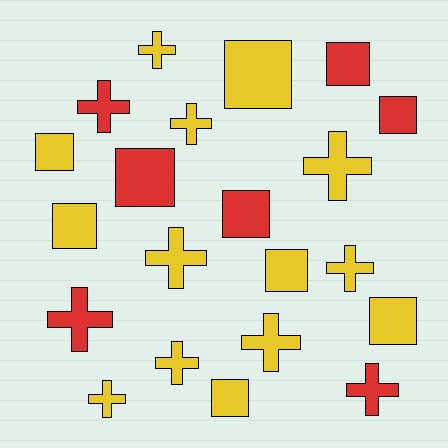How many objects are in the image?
There are 21 objects.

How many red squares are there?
There are 4 red squares.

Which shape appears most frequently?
Cross, with 11 objects.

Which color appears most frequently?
Yellow, with 14 objects.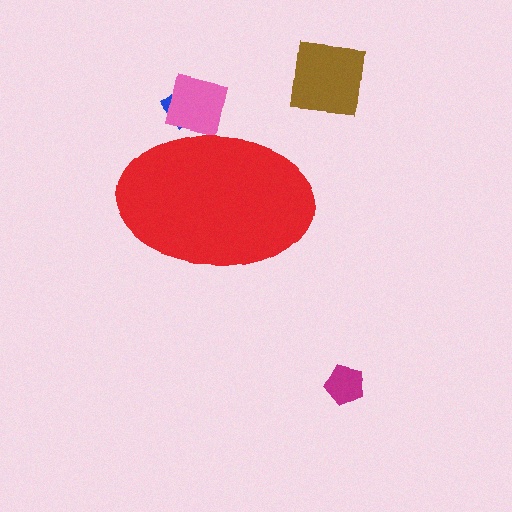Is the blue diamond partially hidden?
Yes, the blue diamond is partially hidden behind the red ellipse.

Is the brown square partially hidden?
No, the brown square is fully visible.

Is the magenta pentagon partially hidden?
No, the magenta pentagon is fully visible.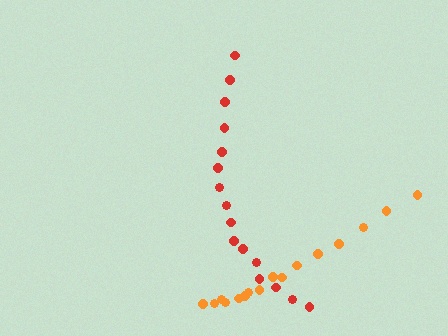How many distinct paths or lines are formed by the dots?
There are 2 distinct paths.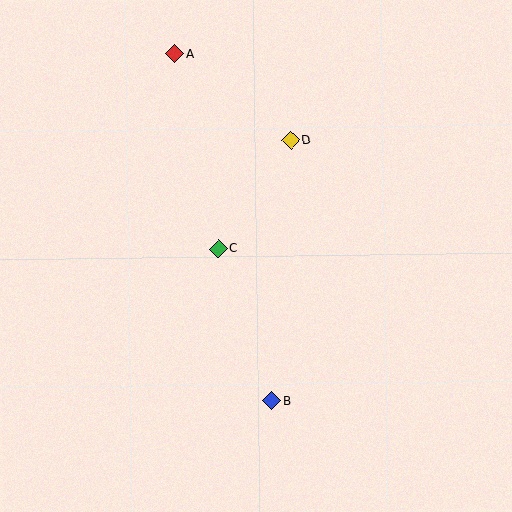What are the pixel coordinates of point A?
Point A is at (175, 54).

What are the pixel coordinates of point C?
Point C is at (218, 249).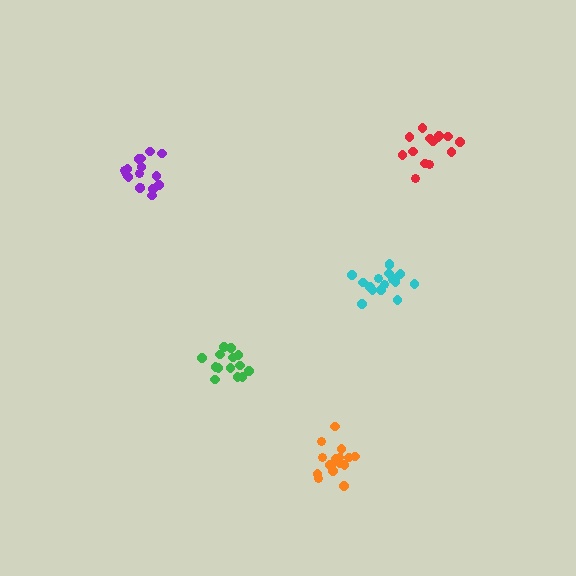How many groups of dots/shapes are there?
There are 5 groups.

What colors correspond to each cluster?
The clusters are colored: red, orange, green, cyan, purple.